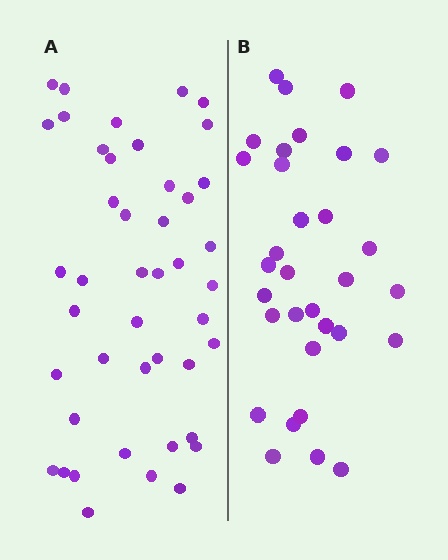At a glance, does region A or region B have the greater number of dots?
Region A (the left region) has more dots.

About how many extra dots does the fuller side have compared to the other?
Region A has roughly 12 or so more dots than region B.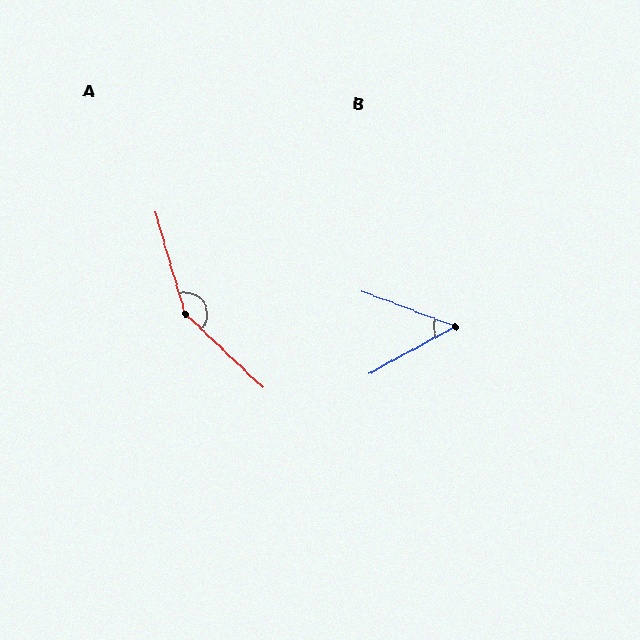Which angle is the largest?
A, at approximately 149 degrees.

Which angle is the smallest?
B, at approximately 49 degrees.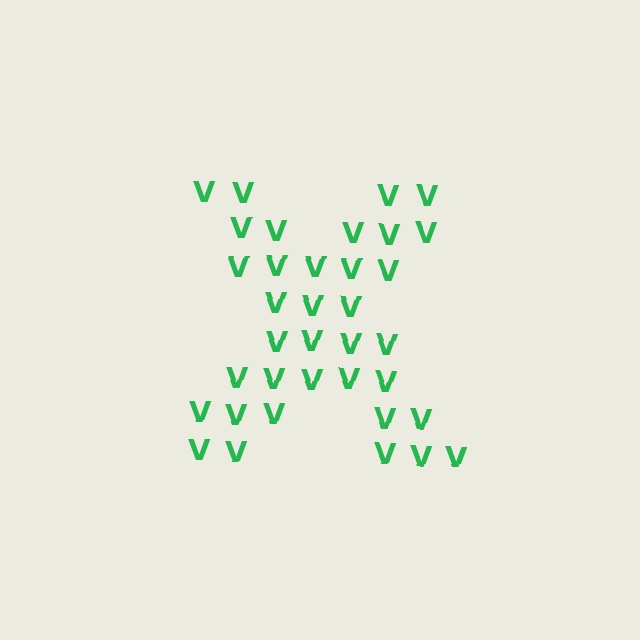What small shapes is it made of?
It is made of small letter V's.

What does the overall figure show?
The overall figure shows the letter X.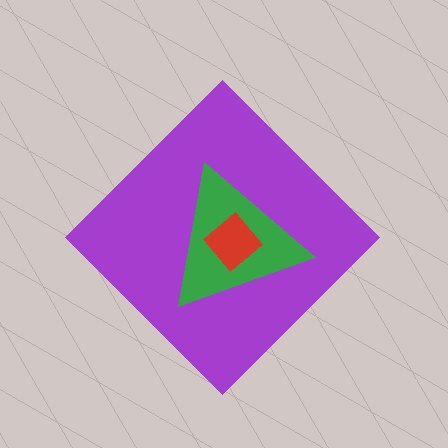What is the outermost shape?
The purple diamond.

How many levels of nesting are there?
3.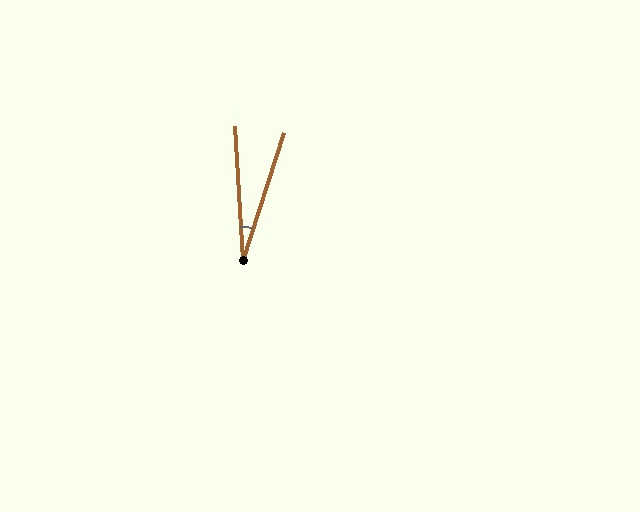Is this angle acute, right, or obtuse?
It is acute.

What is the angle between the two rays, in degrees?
Approximately 21 degrees.